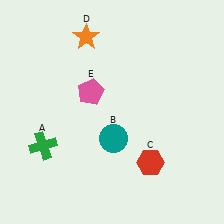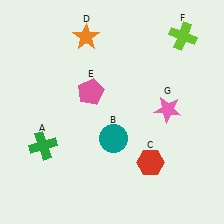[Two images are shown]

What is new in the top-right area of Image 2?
A pink star (G) was added in the top-right area of Image 2.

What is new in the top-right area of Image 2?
A lime cross (F) was added in the top-right area of Image 2.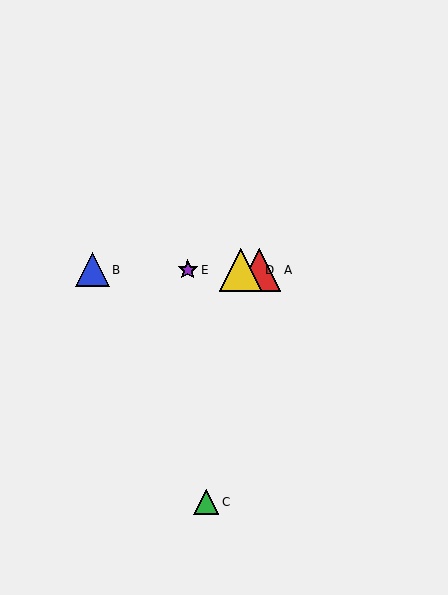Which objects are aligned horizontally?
Objects A, B, D, E are aligned horizontally.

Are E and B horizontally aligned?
Yes, both are at y≈270.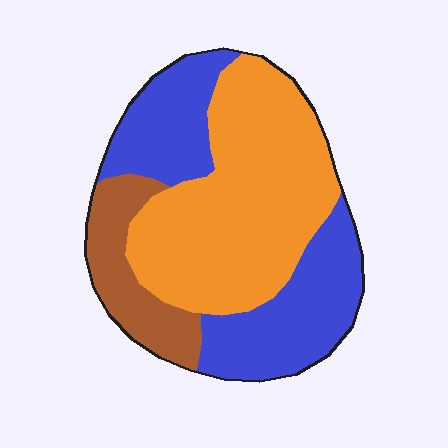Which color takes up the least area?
Brown, at roughly 15%.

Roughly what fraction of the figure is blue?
Blue takes up between a third and a half of the figure.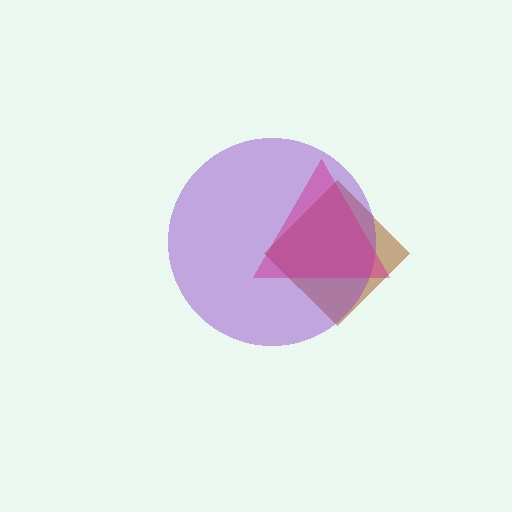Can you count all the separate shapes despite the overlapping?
Yes, there are 3 separate shapes.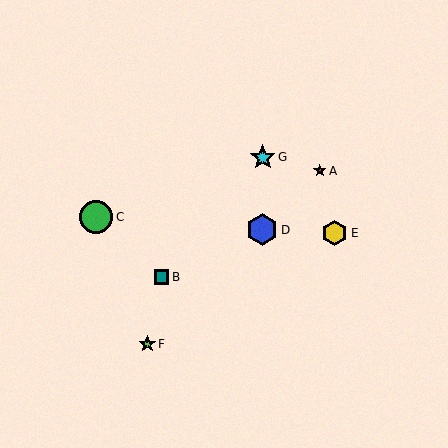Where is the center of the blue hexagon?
The center of the blue hexagon is at (262, 230).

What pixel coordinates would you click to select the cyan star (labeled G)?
Click at (263, 157) to select the cyan star G.